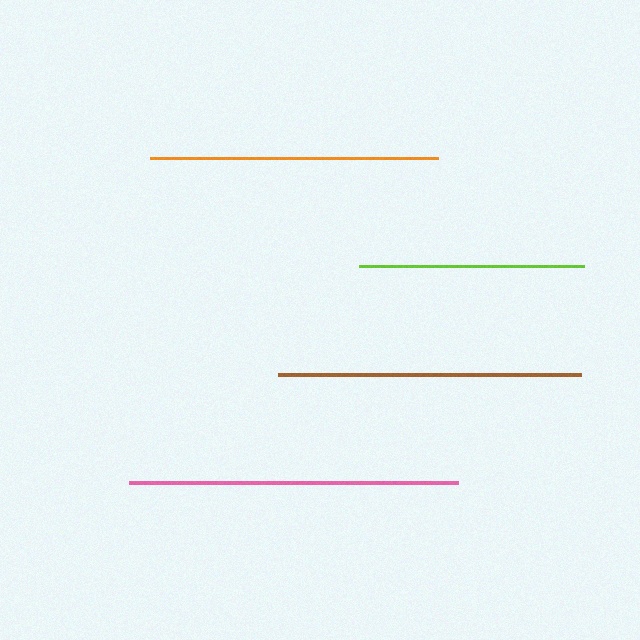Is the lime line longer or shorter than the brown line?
The brown line is longer than the lime line.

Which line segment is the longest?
The pink line is the longest at approximately 329 pixels.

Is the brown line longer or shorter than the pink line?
The pink line is longer than the brown line.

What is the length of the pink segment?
The pink segment is approximately 329 pixels long.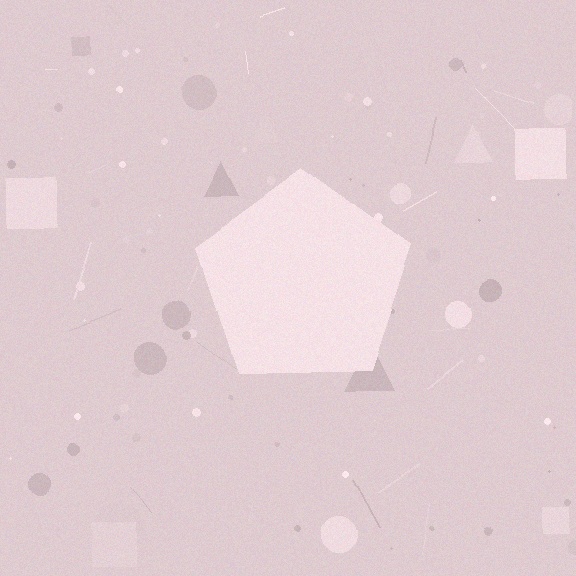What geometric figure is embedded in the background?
A pentagon is embedded in the background.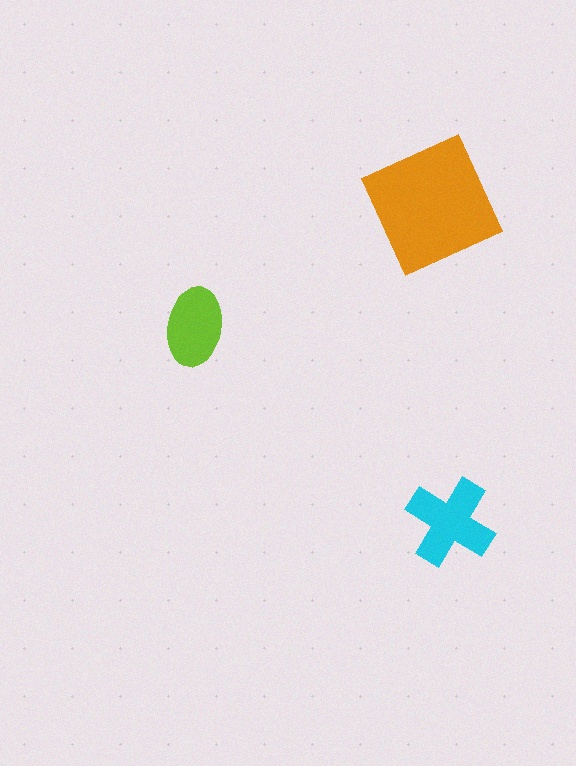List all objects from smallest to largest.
The lime ellipse, the cyan cross, the orange square.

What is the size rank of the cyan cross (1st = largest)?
2nd.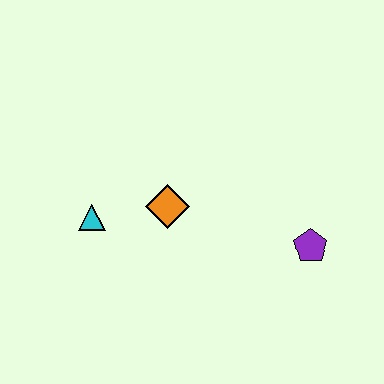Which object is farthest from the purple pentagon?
The cyan triangle is farthest from the purple pentagon.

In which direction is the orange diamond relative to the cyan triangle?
The orange diamond is to the right of the cyan triangle.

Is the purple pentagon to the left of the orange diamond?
No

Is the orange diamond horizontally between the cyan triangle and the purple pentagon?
Yes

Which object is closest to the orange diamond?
The cyan triangle is closest to the orange diamond.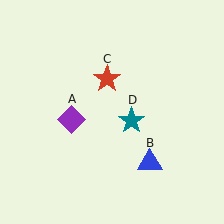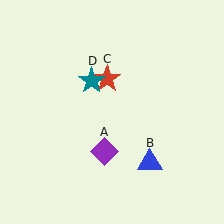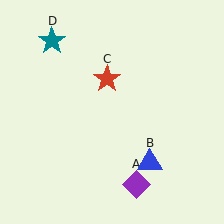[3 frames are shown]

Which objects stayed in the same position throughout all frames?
Blue triangle (object B) and red star (object C) remained stationary.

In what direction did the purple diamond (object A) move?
The purple diamond (object A) moved down and to the right.